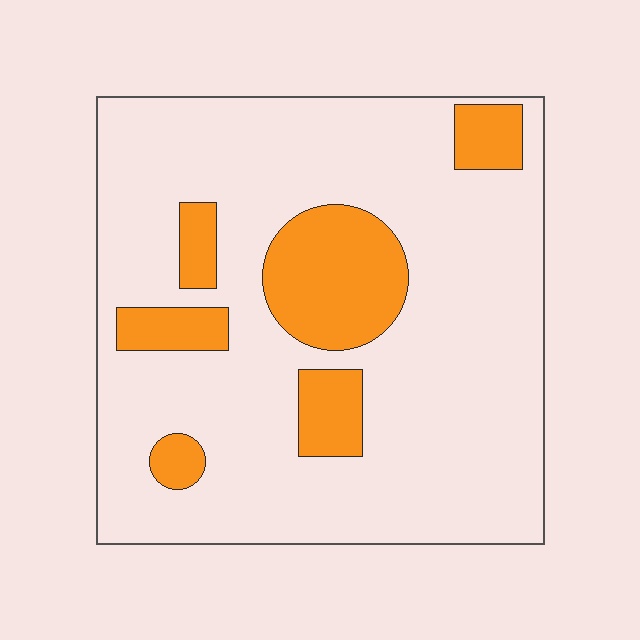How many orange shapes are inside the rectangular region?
6.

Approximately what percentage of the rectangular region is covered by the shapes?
Approximately 20%.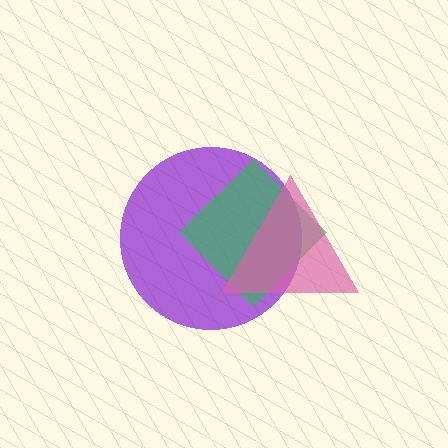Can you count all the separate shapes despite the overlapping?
Yes, there are 3 separate shapes.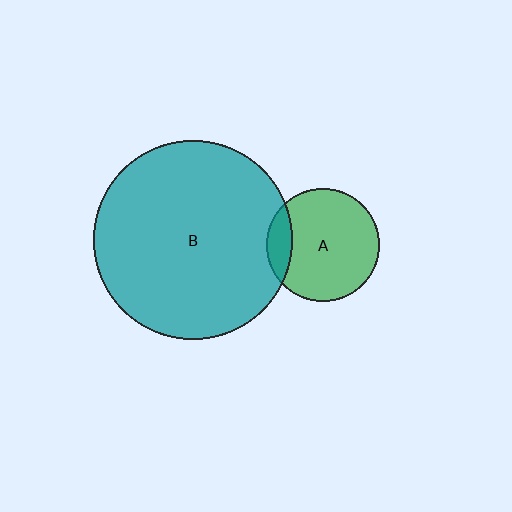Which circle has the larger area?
Circle B (teal).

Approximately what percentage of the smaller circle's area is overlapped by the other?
Approximately 15%.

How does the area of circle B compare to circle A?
Approximately 3.1 times.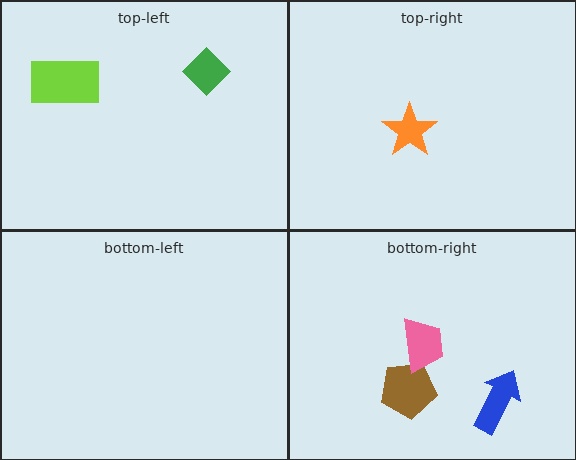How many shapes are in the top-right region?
1.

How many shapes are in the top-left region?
2.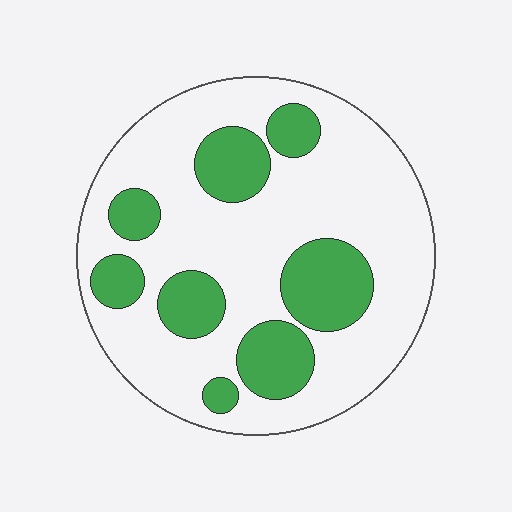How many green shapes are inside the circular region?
8.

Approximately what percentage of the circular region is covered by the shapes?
Approximately 30%.